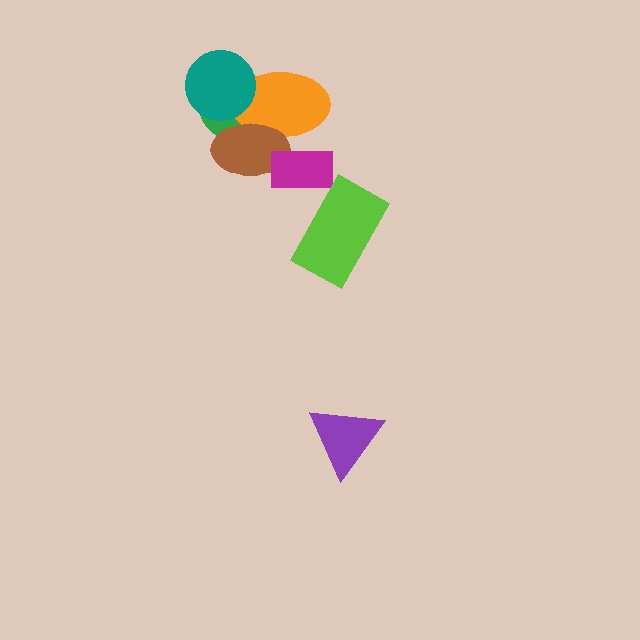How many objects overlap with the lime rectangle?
0 objects overlap with the lime rectangle.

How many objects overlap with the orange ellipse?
4 objects overlap with the orange ellipse.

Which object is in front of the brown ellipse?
The magenta rectangle is in front of the brown ellipse.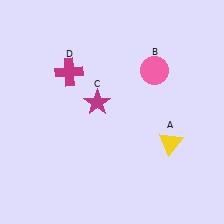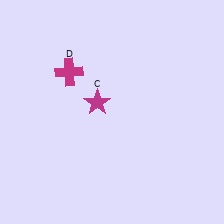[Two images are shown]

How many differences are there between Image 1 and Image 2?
There are 2 differences between the two images.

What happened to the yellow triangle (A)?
The yellow triangle (A) was removed in Image 2. It was in the bottom-right area of Image 1.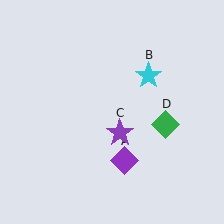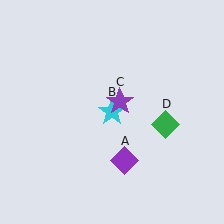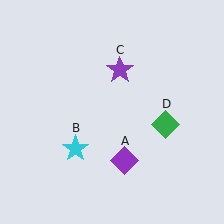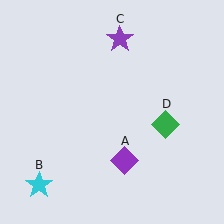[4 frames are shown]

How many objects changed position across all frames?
2 objects changed position: cyan star (object B), purple star (object C).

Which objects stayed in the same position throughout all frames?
Purple diamond (object A) and green diamond (object D) remained stationary.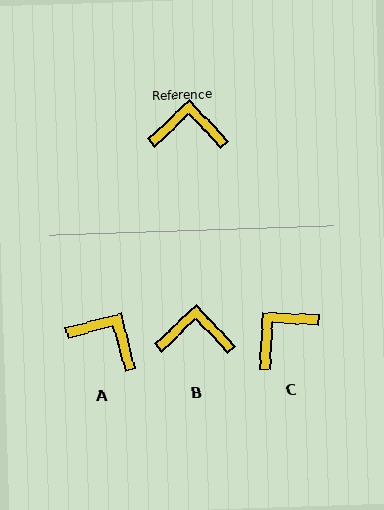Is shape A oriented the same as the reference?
No, it is off by about 29 degrees.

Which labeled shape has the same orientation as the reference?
B.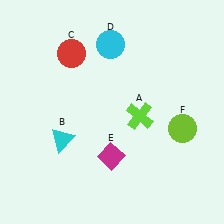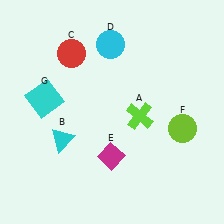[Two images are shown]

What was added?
A cyan square (G) was added in Image 2.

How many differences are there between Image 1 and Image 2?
There is 1 difference between the two images.